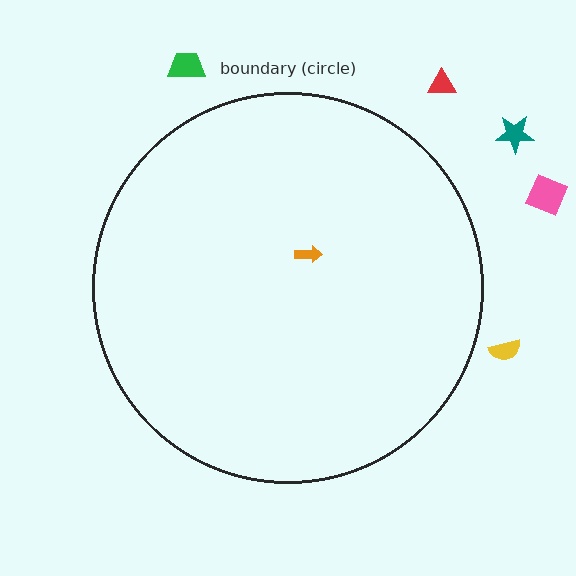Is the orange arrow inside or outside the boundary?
Inside.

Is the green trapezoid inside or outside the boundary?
Outside.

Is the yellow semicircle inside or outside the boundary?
Outside.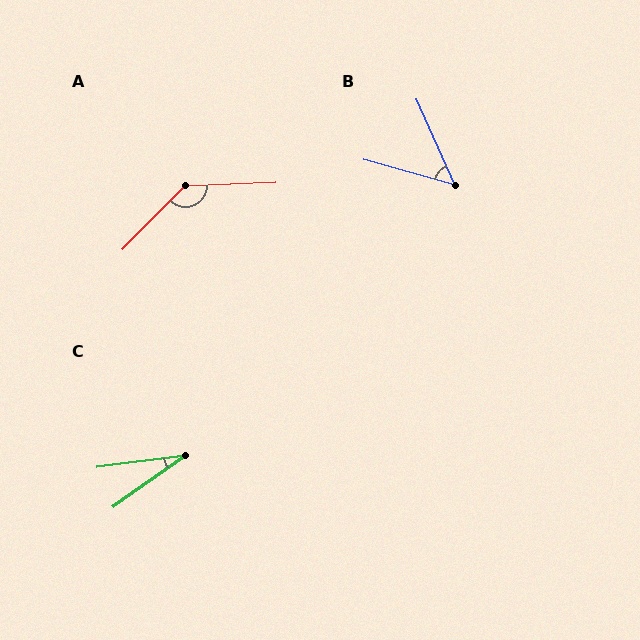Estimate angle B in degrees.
Approximately 50 degrees.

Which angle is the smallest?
C, at approximately 28 degrees.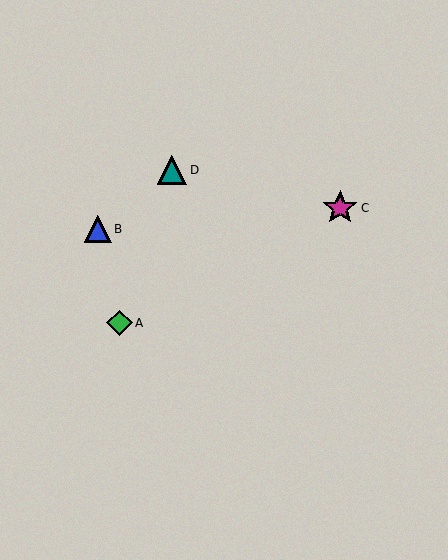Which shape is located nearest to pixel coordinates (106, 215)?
The blue triangle (labeled B) at (98, 229) is nearest to that location.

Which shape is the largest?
The magenta star (labeled C) is the largest.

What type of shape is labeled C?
Shape C is a magenta star.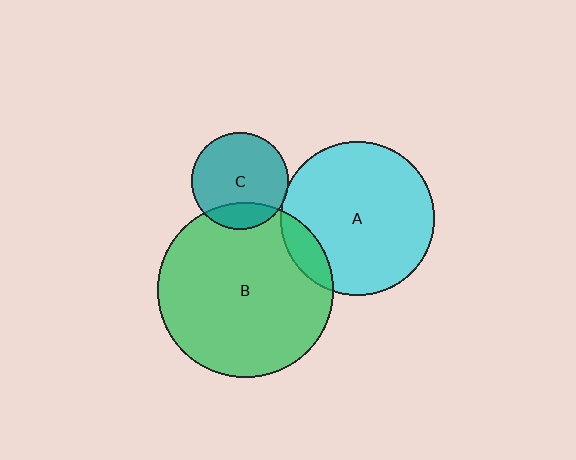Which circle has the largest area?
Circle B (green).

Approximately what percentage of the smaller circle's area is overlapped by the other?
Approximately 10%.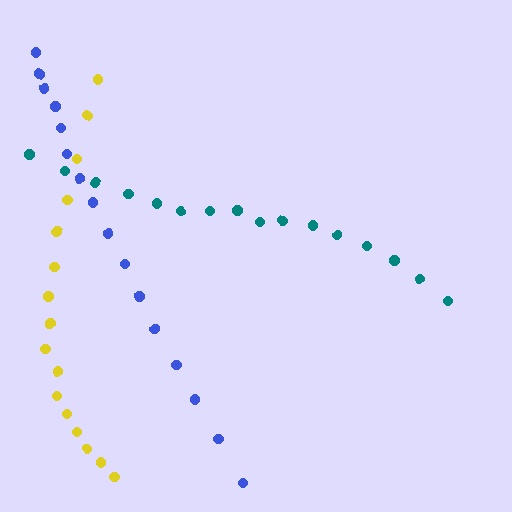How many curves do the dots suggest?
There are 3 distinct paths.